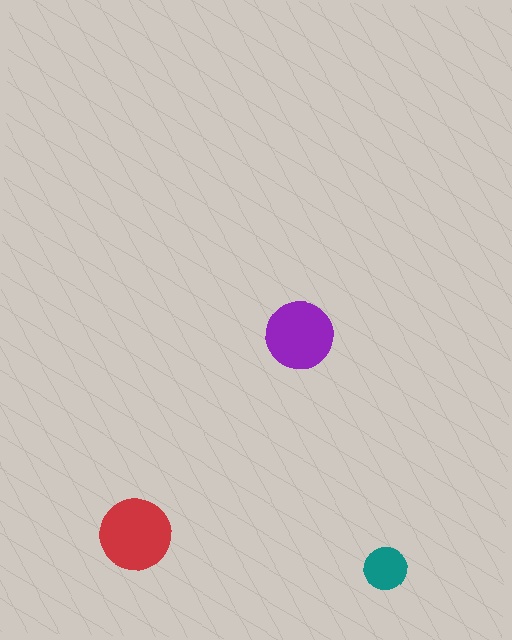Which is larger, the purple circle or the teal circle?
The purple one.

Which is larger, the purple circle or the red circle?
The red one.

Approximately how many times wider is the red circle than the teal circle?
About 1.5 times wider.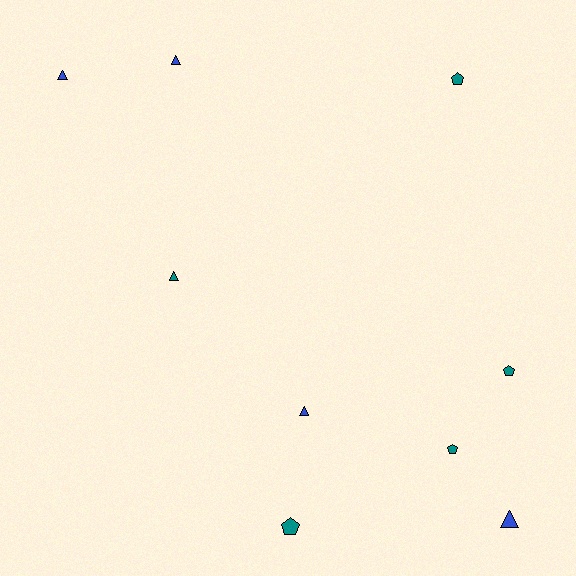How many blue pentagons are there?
There are no blue pentagons.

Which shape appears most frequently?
Triangle, with 5 objects.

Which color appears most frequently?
Teal, with 5 objects.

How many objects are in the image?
There are 9 objects.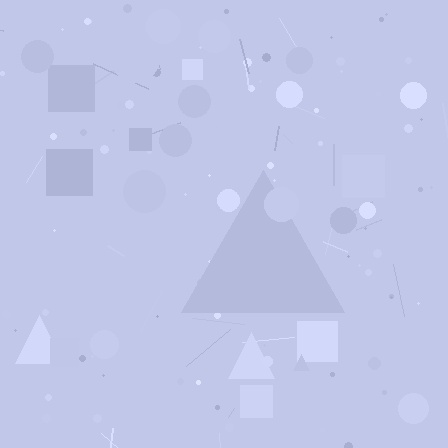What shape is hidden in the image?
A triangle is hidden in the image.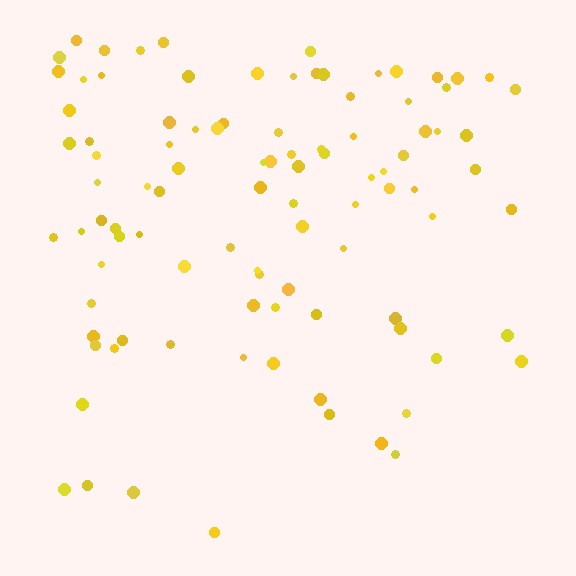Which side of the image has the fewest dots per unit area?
The bottom.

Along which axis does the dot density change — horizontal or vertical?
Vertical.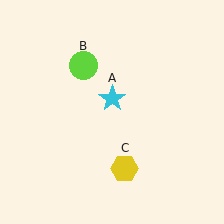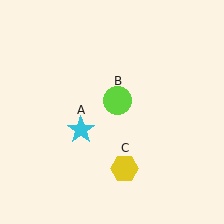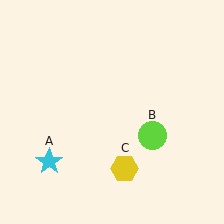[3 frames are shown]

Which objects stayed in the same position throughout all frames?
Yellow hexagon (object C) remained stationary.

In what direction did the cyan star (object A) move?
The cyan star (object A) moved down and to the left.